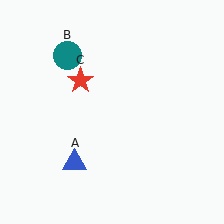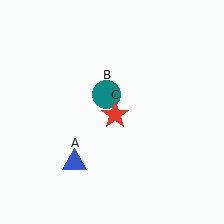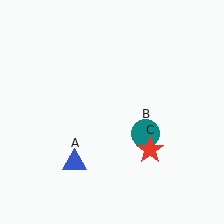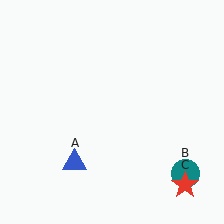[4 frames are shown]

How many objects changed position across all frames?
2 objects changed position: teal circle (object B), red star (object C).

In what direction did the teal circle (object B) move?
The teal circle (object B) moved down and to the right.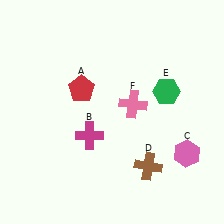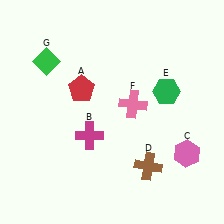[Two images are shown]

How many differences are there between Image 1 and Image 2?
There is 1 difference between the two images.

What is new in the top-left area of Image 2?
A green diamond (G) was added in the top-left area of Image 2.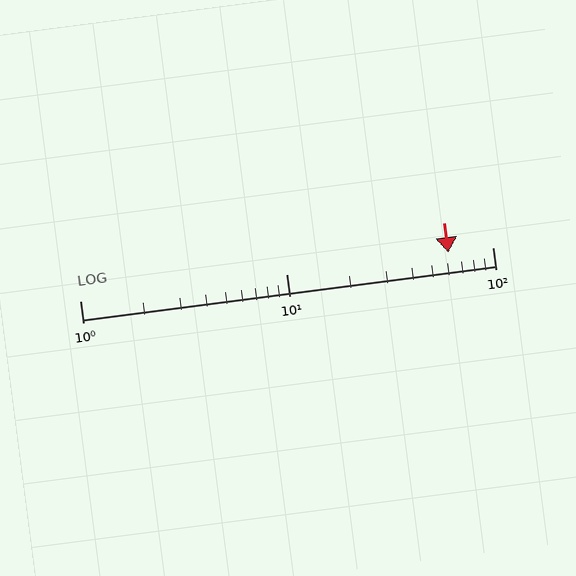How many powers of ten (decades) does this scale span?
The scale spans 2 decades, from 1 to 100.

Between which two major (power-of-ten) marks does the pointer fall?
The pointer is between 10 and 100.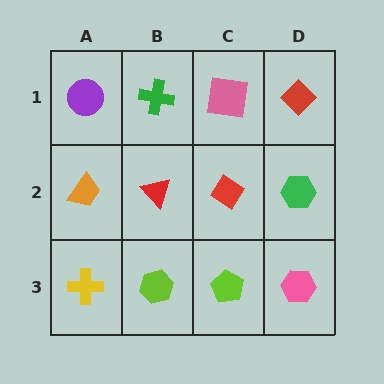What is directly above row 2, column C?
A pink square.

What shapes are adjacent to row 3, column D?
A green hexagon (row 2, column D), a lime pentagon (row 3, column C).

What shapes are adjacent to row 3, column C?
A red diamond (row 2, column C), a lime hexagon (row 3, column B), a pink hexagon (row 3, column D).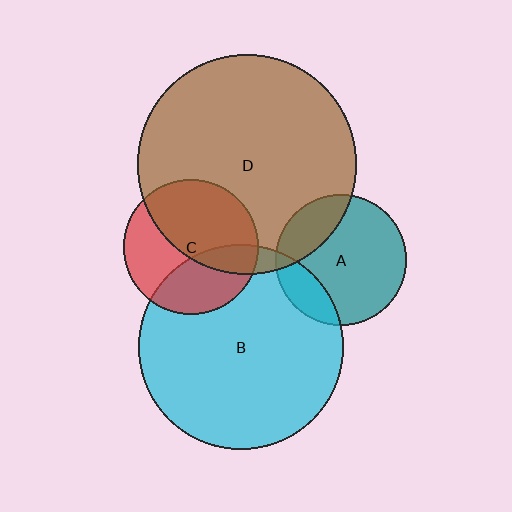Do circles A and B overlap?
Yes.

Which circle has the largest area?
Circle D (brown).